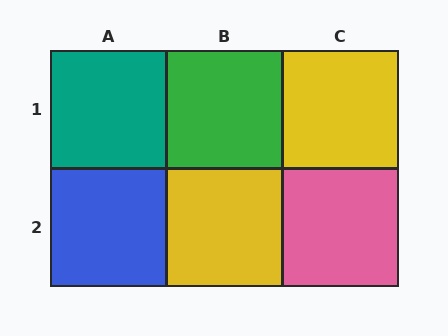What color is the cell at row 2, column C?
Pink.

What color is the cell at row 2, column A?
Blue.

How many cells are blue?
1 cell is blue.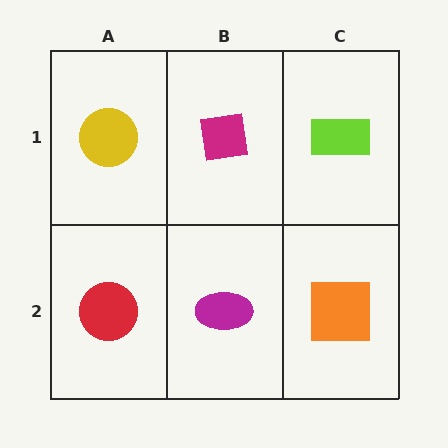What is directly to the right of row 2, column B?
An orange square.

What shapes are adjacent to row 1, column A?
A red circle (row 2, column A), a magenta square (row 1, column B).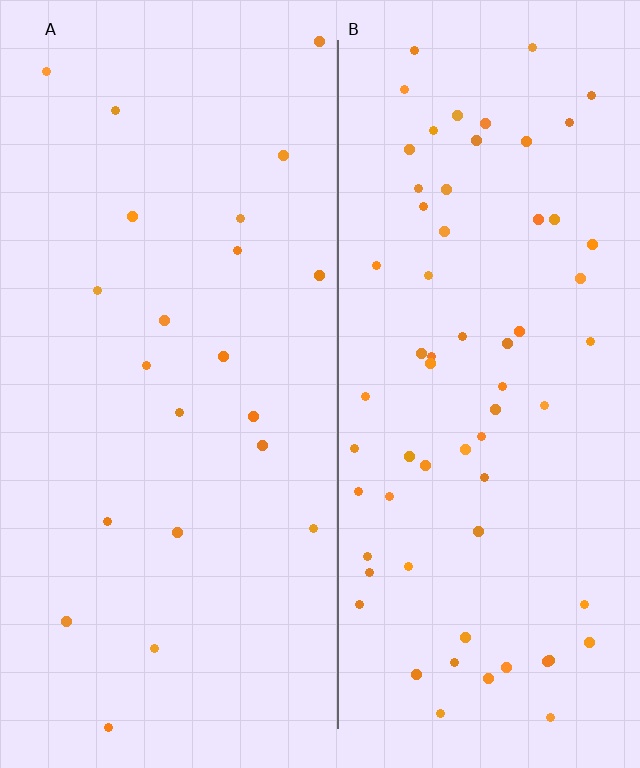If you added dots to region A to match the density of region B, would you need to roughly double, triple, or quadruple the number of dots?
Approximately triple.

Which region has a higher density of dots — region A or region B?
B (the right).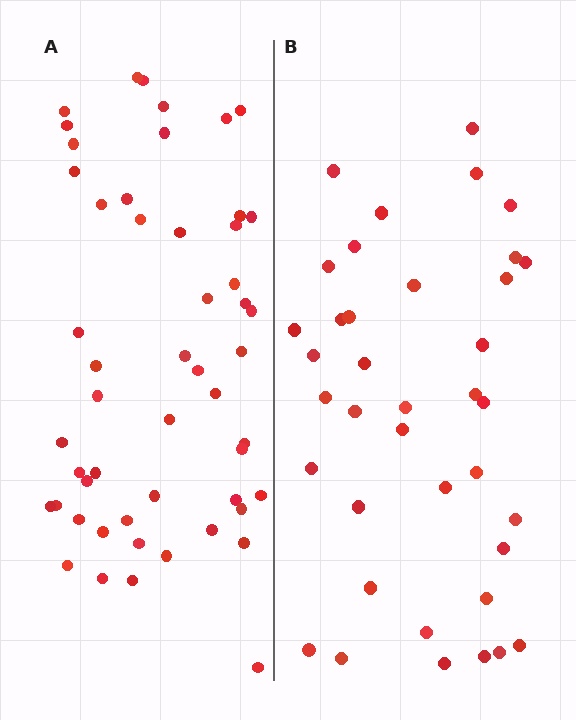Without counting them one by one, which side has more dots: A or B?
Region A (the left region) has more dots.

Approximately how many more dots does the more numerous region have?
Region A has approximately 15 more dots than region B.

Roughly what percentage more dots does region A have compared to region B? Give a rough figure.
About 35% more.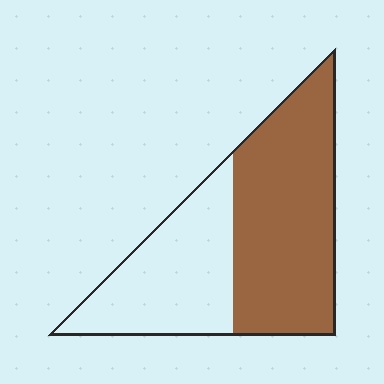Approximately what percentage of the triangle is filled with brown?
Approximately 60%.